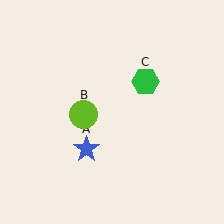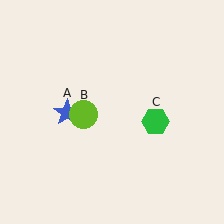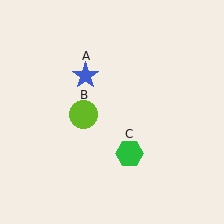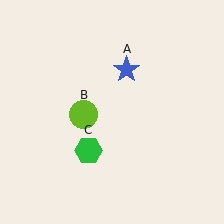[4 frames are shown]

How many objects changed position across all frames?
2 objects changed position: blue star (object A), green hexagon (object C).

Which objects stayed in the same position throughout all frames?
Lime circle (object B) remained stationary.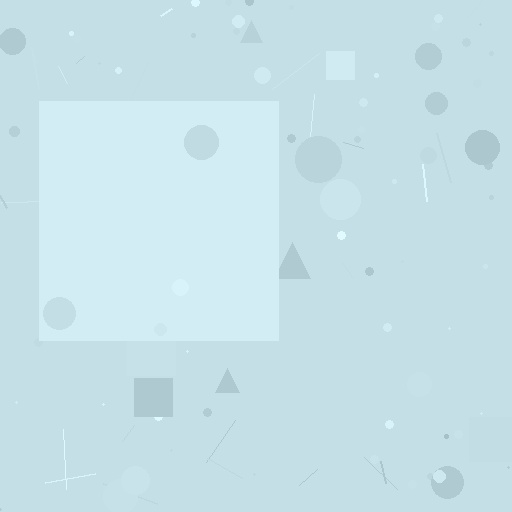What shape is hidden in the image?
A square is hidden in the image.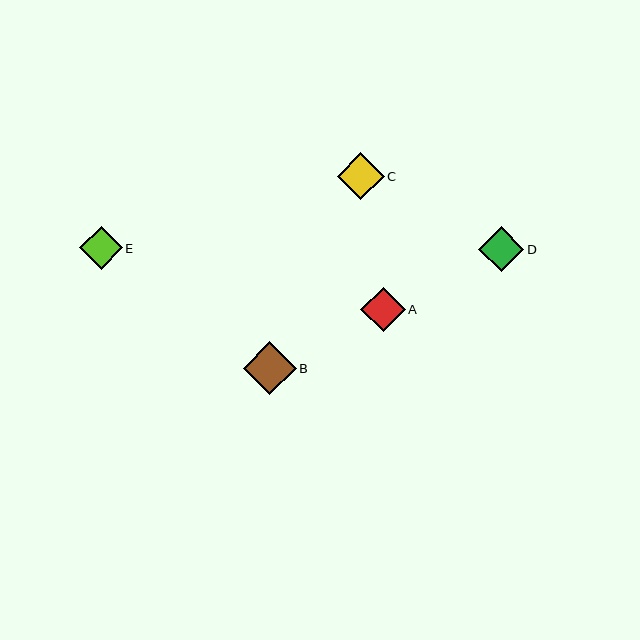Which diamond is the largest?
Diamond B is the largest with a size of approximately 53 pixels.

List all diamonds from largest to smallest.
From largest to smallest: B, C, D, A, E.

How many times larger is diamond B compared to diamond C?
Diamond B is approximately 1.1 times the size of diamond C.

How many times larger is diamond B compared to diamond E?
Diamond B is approximately 1.2 times the size of diamond E.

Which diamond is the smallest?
Diamond E is the smallest with a size of approximately 43 pixels.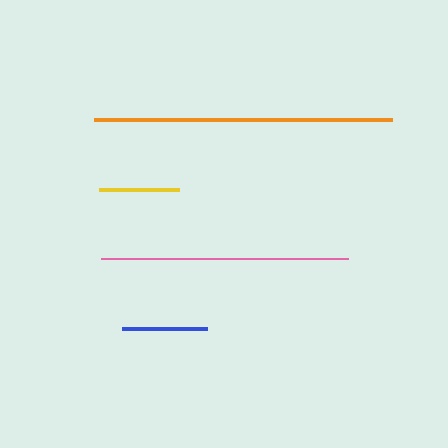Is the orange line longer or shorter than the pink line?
The orange line is longer than the pink line.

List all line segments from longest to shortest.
From longest to shortest: orange, pink, blue, yellow.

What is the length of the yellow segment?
The yellow segment is approximately 81 pixels long.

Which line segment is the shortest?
The yellow line is the shortest at approximately 81 pixels.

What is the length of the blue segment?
The blue segment is approximately 85 pixels long.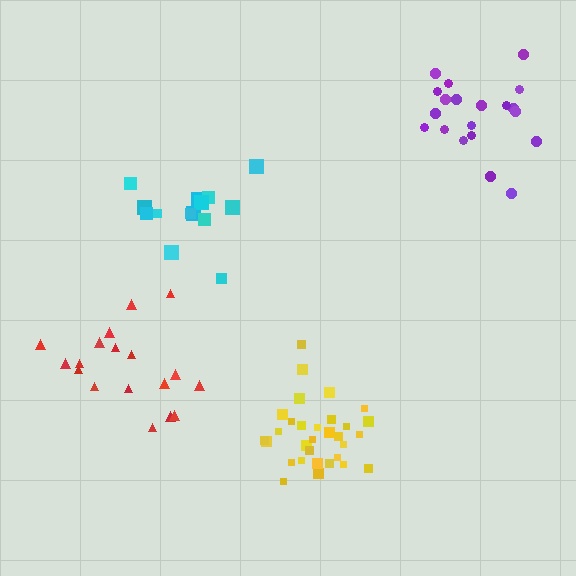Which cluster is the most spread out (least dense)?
Cyan.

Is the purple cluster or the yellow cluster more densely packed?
Yellow.